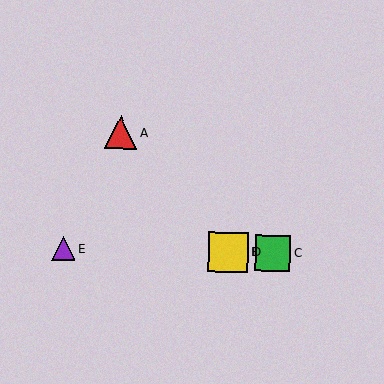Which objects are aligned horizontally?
Objects B, C, D, E are aligned horizontally.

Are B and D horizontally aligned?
Yes, both are at y≈252.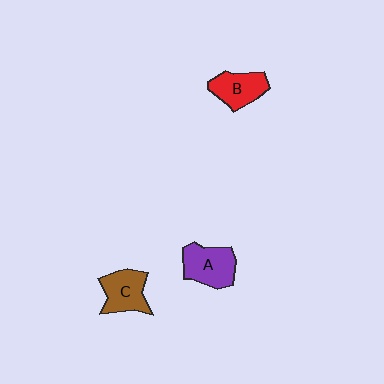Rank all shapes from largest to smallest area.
From largest to smallest: A (purple), C (brown), B (red).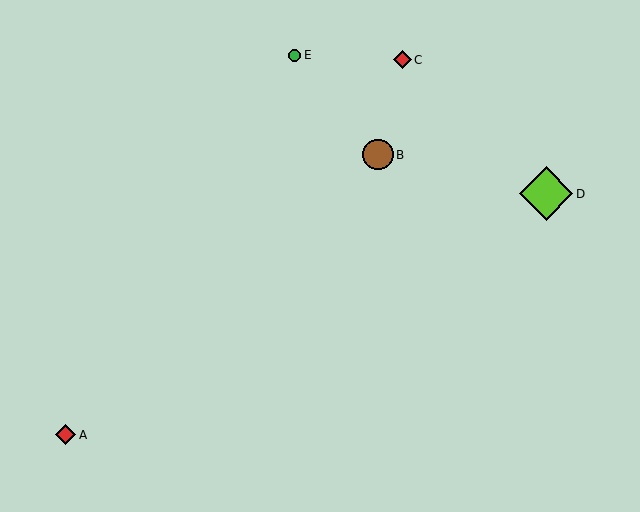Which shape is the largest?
The lime diamond (labeled D) is the largest.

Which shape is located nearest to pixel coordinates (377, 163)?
The brown circle (labeled B) at (378, 155) is nearest to that location.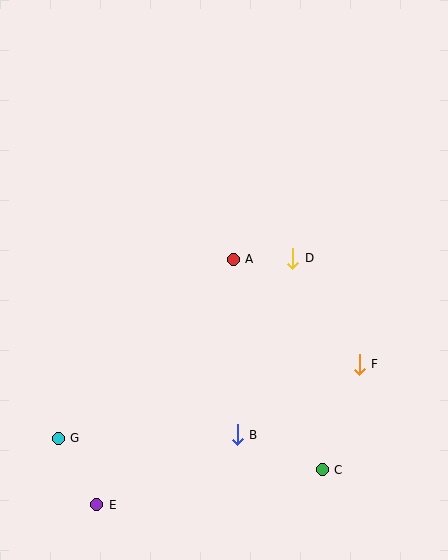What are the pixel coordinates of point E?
Point E is at (97, 505).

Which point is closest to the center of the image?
Point A at (233, 259) is closest to the center.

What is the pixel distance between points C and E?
The distance between C and E is 228 pixels.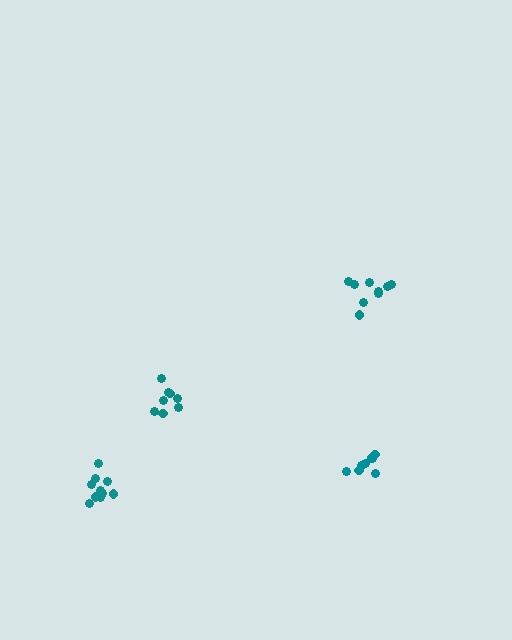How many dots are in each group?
Group 1: 10 dots, Group 2: 8 dots, Group 3: 8 dots, Group 4: 9 dots (35 total).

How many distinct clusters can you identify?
There are 4 distinct clusters.